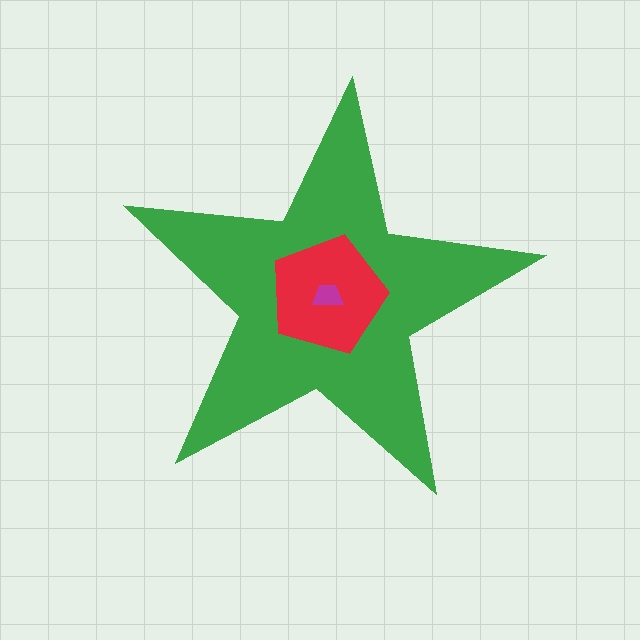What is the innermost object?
The magenta trapezoid.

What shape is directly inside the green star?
The red pentagon.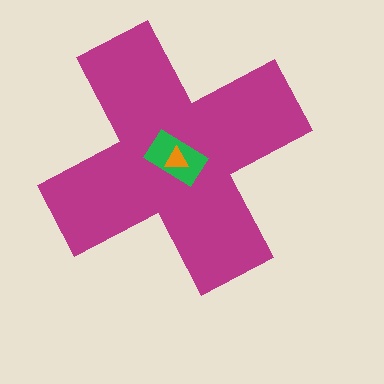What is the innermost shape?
The orange triangle.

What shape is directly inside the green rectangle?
The orange triangle.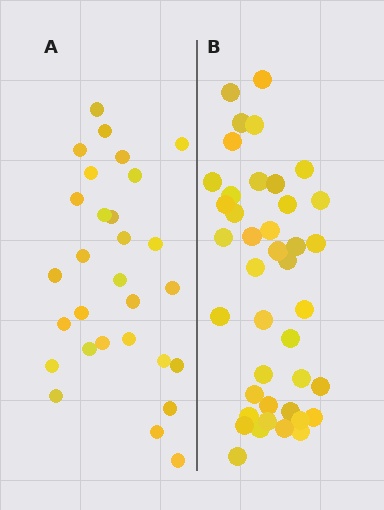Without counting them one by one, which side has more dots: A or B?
Region B (the right region) has more dots.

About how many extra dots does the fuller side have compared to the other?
Region B has roughly 12 or so more dots than region A.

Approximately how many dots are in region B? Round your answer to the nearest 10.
About 40 dots. (The exact count is 41, which rounds to 40.)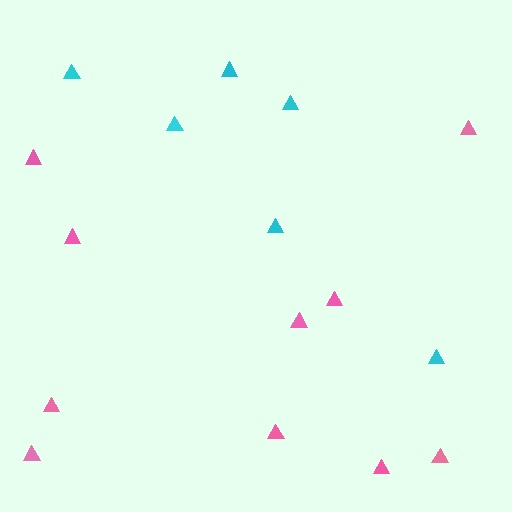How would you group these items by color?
There are 2 groups: one group of cyan triangles (6) and one group of pink triangles (10).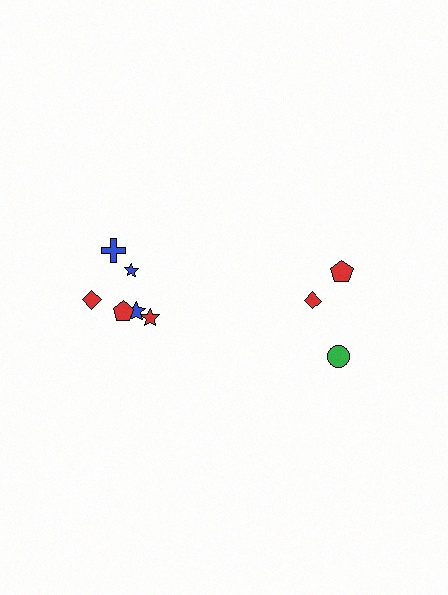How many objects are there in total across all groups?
There are 9 objects.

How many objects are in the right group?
There are 3 objects.